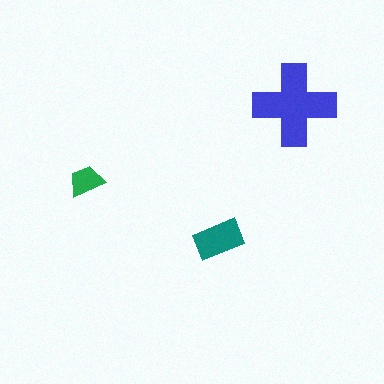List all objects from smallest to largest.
The green trapezoid, the teal rectangle, the blue cross.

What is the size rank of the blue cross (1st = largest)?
1st.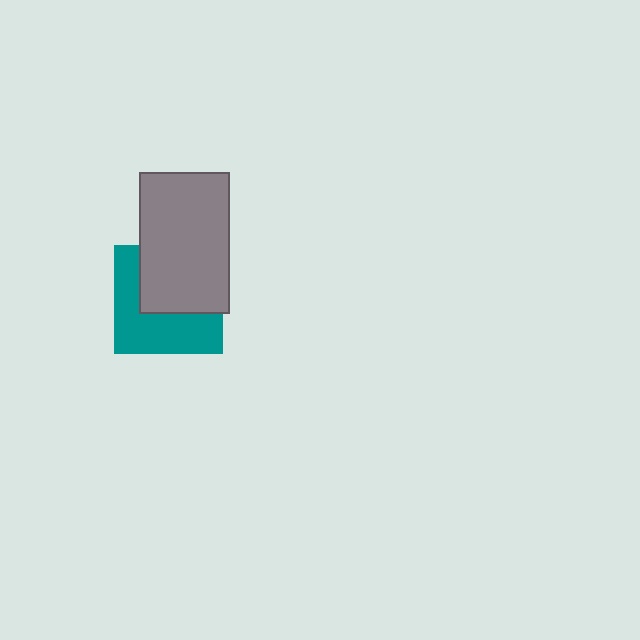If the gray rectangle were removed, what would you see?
You would see the complete teal square.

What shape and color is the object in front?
The object in front is a gray rectangle.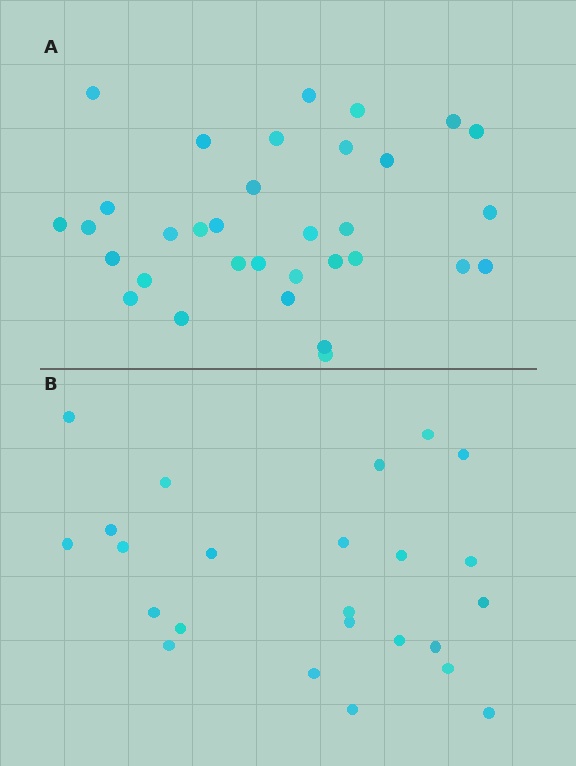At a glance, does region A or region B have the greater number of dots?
Region A (the top region) has more dots.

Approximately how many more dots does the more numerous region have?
Region A has roughly 8 or so more dots than region B.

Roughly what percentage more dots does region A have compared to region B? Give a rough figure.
About 40% more.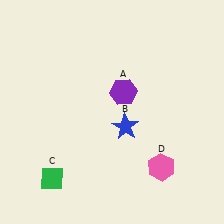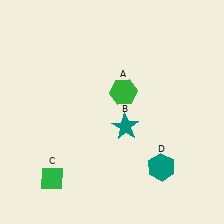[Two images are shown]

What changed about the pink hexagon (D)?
In Image 1, D is pink. In Image 2, it changed to teal.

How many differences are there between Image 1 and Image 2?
There are 3 differences between the two images.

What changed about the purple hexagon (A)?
In Image 1, A is purple. In Image 2, it changed to green.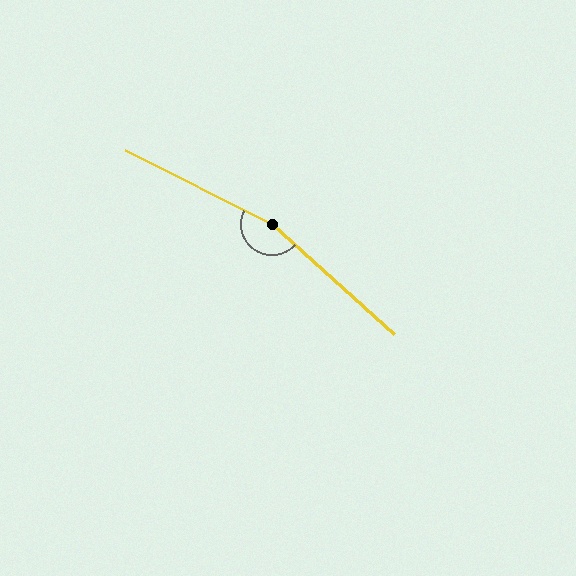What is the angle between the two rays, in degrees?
Approximately 165 degrees.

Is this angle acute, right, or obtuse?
It is obtuse.